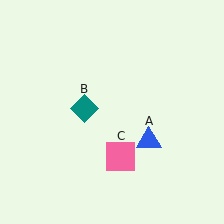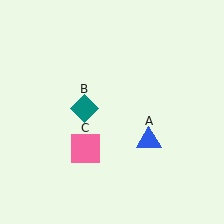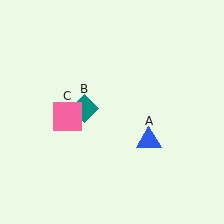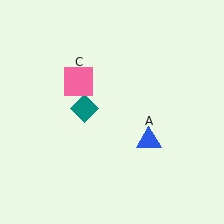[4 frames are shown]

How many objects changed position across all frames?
1 object changed position: pink square (object C).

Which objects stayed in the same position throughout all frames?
Blue triangle (object A) and teal diamond (object B) remained stationary.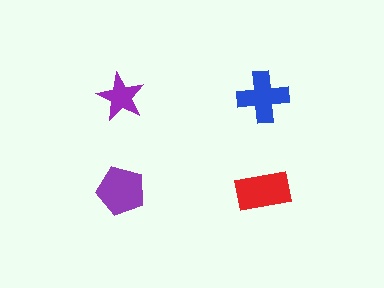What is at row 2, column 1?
A purple pentagon.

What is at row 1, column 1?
A purple star.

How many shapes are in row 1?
2 shapes.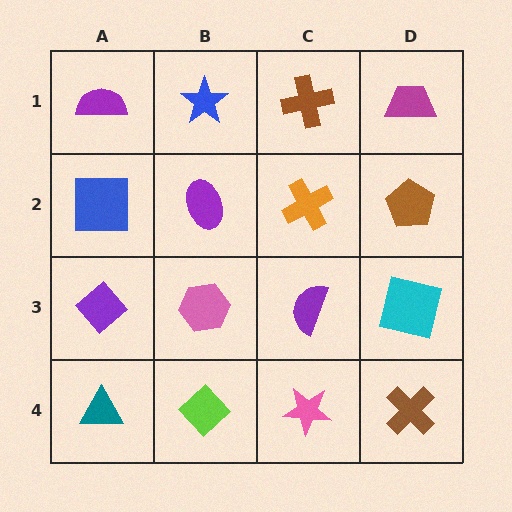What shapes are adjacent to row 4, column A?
A purple diamond (row 3, column A), a lime diamond (row 4, column B).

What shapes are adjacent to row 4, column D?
A cyan square (row 3, column D), a pink star (row 4, column C).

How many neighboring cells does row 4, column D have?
2.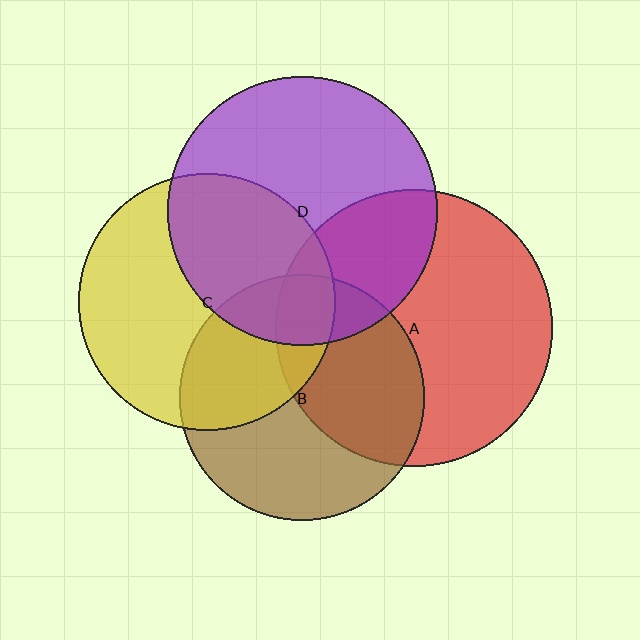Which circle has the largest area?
Circle A (red).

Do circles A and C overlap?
Yes.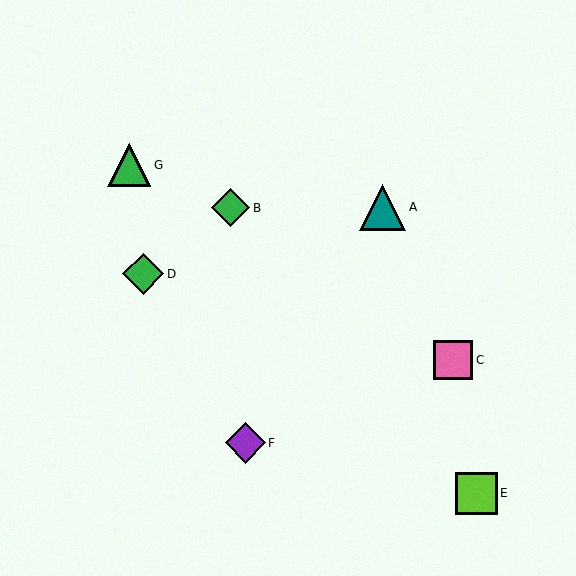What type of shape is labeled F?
Shape F is a purple diamond.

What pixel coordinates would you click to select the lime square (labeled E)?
Click at (476, 493) to select the lime square E.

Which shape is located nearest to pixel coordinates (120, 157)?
The green triangle (labeled G) at (129, 165) is nearest to that location.